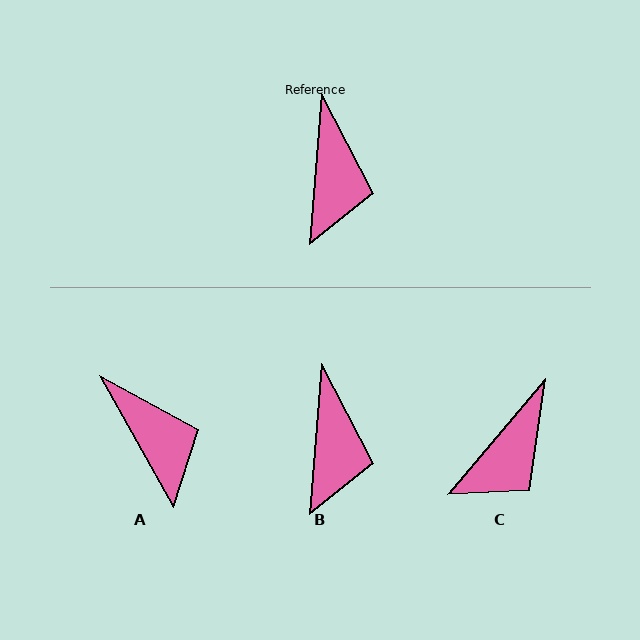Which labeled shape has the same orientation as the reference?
B.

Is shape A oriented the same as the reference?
No, it is off by about 34 degrees.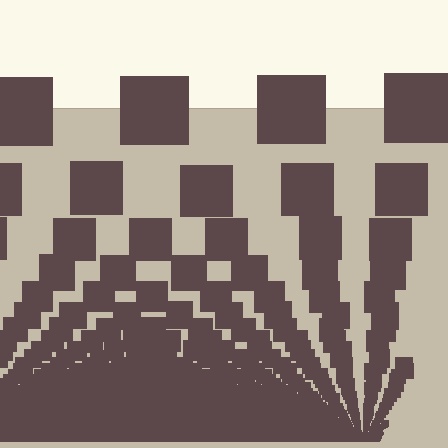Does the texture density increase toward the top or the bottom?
Density increases toward the bottom.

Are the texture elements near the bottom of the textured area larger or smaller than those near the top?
Smaller. The gradient is inverted — elements near the bottom are smaller and denser.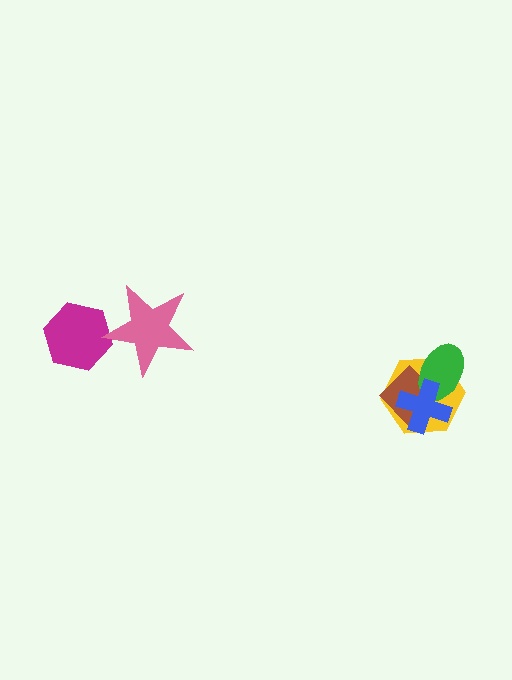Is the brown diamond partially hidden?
Yes, it is partially covered by another shape.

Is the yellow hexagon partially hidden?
Yes, it is partially covered by another shape.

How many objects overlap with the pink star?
1 object overlaps with the pink star.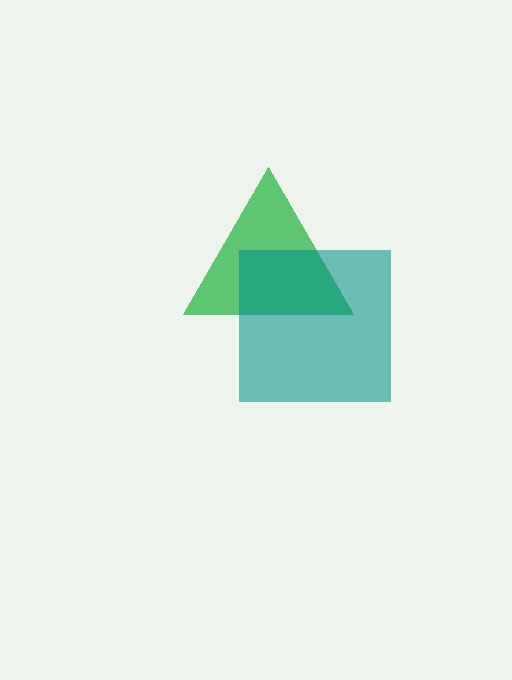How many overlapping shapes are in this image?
There are 2 overlapping shapes in the image.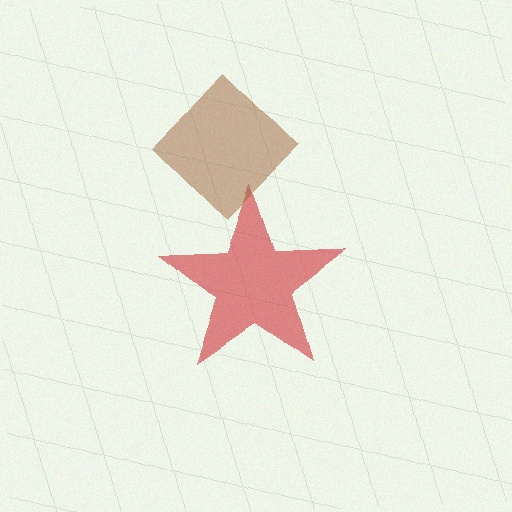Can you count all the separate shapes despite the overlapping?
Yes, there are 2 separate shapes.